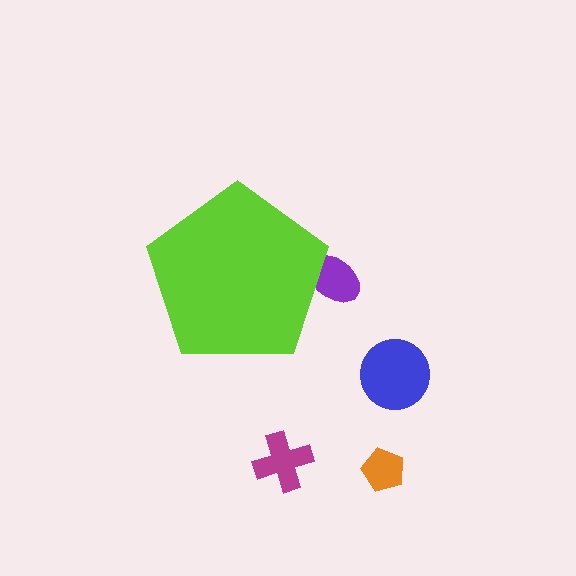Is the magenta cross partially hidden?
No, the magenta cross is fully visible.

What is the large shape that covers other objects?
A lime pentagon.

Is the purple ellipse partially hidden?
Yes, the purple ellipse is partially hidden behind the lime pentagon.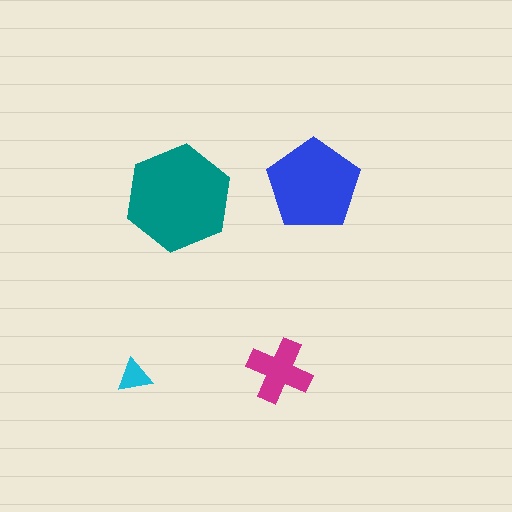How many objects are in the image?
There are 4 objects in the image.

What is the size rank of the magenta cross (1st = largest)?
3rd.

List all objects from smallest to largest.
The cyan triangle, the magenta cross, the blue pentagon, the teal hexagon.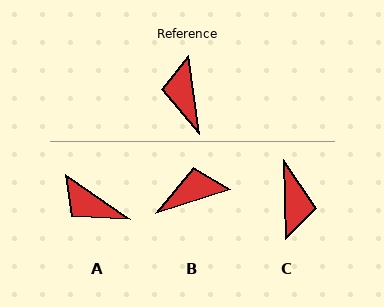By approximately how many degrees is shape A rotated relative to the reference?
Approximately 47 degrees counter-clockwise.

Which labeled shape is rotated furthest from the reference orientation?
C, about 174 degrees away.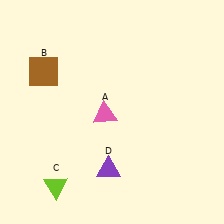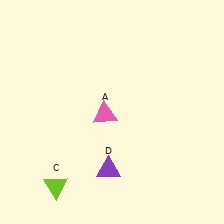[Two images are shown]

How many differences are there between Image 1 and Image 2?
There is 1 difference between the two images.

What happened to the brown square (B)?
The brown square (B) was removed in Image 2. It was in the top-left area of Image 1.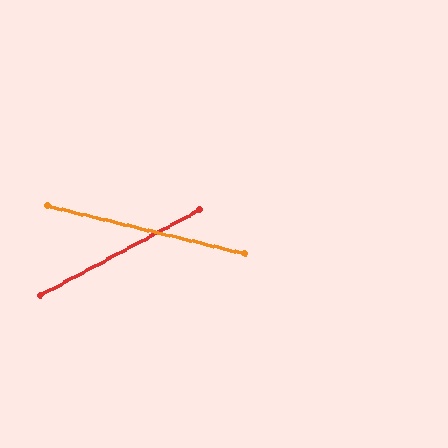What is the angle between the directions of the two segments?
Approximately 42 degrees.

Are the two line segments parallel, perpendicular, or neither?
Neither parallel nor perpendicular — they differ by about 42°.